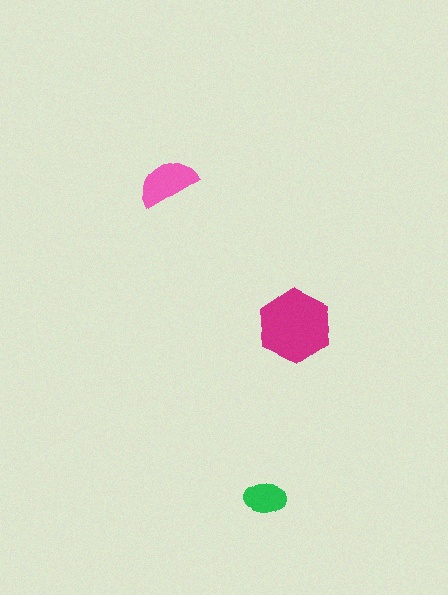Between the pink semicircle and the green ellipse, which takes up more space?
The pink semicircle.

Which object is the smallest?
The green ellipse.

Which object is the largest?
The magenta hexagon.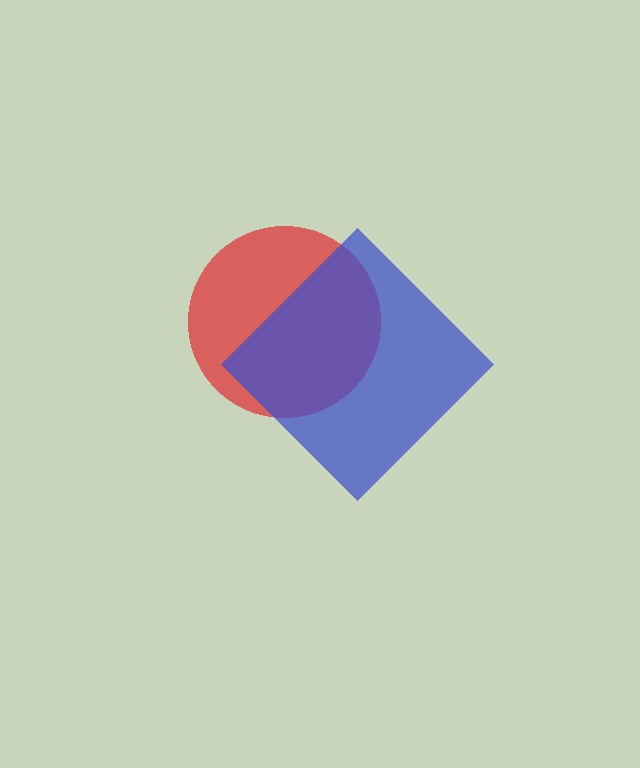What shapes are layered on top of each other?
The layered shapes are: a red circle, a blue diamond.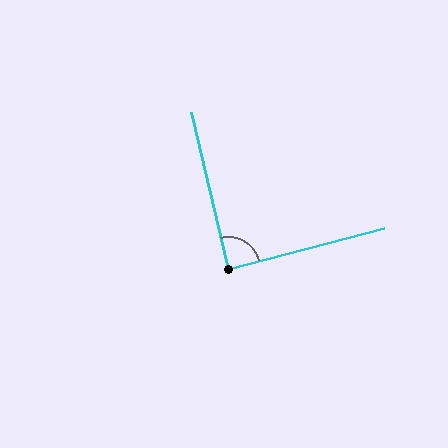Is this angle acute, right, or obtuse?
It is approximately a right angle.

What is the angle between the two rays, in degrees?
Approximately 88 degrees.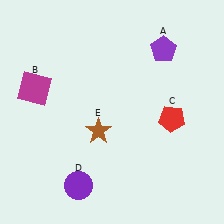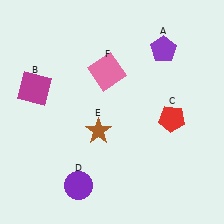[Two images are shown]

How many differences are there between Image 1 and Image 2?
There is 1 difference between the two images.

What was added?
A pink square (F) was added in Image 2.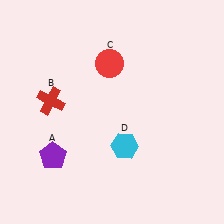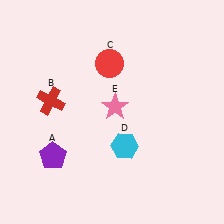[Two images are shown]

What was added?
A pink star (E) was added in Image 2.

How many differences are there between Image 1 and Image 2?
There is 1 difference between the two images.